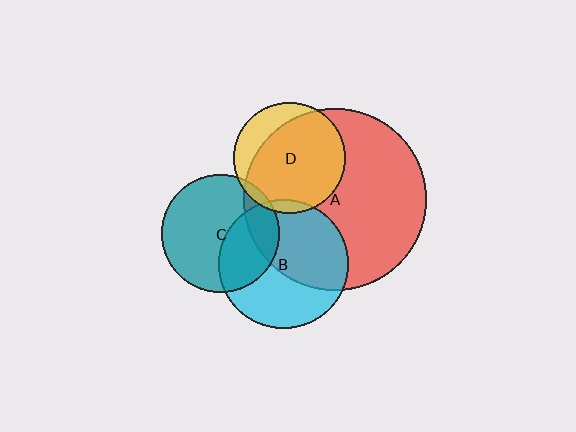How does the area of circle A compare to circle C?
Approximately 2.4 times.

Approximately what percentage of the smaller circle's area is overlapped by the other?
Approximately 50%.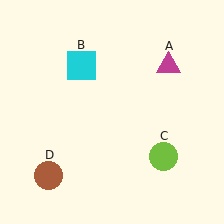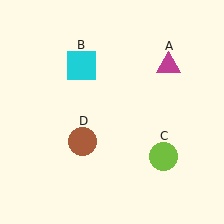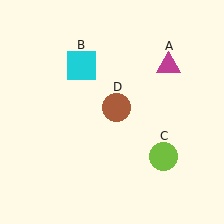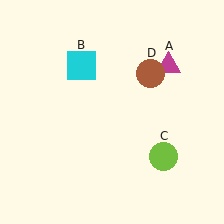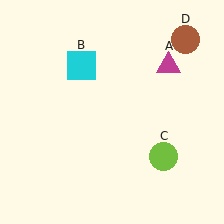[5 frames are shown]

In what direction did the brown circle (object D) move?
The brown circle (object D) moved up and to the right.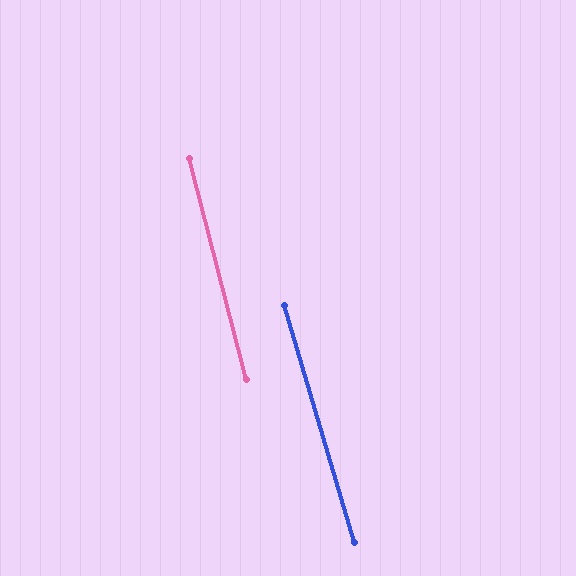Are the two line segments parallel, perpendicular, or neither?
Parallel — their directions differ by only 2.0°.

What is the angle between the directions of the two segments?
Approximately 2 degrees.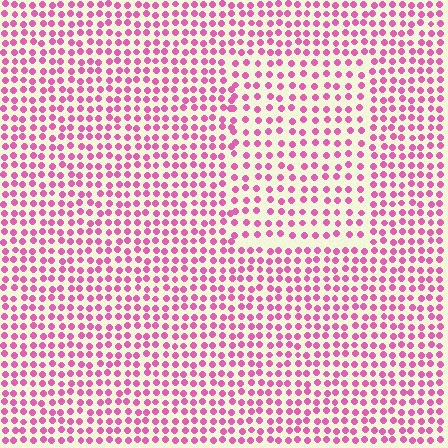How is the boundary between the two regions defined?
The boundary is defined by a change in element density (approximately 1.5x ratio). All elements are the same color, size, and shape.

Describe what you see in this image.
The image contains small pink elements arranged at two different densities. A rectangle-shaped region is visible where the elements are less densely packed than the surrounding area.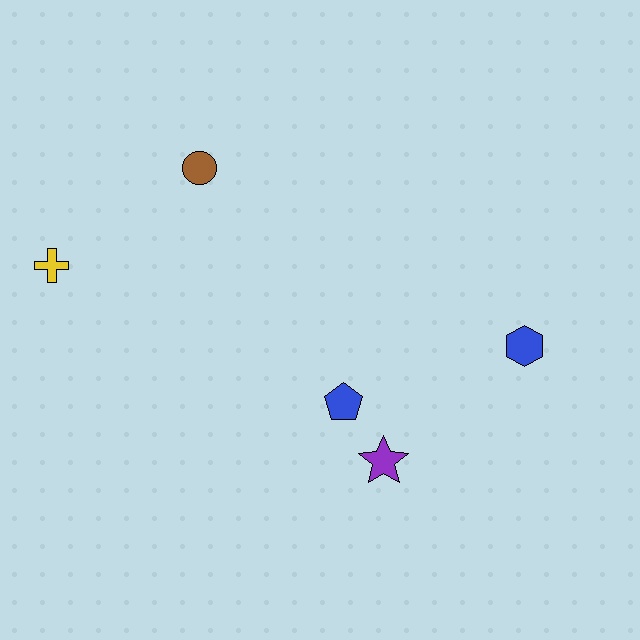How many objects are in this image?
There are 5 objects.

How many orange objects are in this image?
There are no orange objects.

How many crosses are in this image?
There is 1 cross.